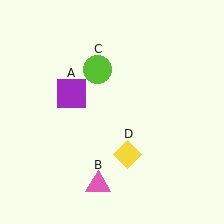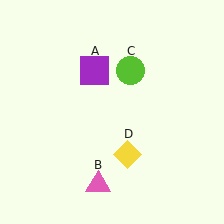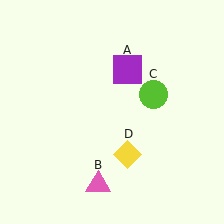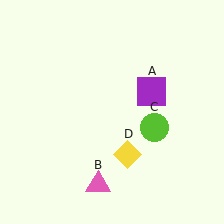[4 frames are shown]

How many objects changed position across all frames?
2 objects changed position: purple square (object A), lime circle (object C).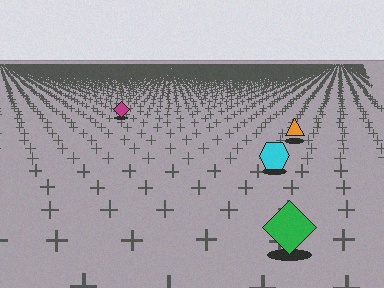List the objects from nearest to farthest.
From nearest to farthest: the green diamond, the cyan hexagon, the orange triangle, the magenta diamond.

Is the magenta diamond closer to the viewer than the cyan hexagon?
No. The cyan hexagon is closer — you can tell from the texture gradient: the ground texture is coarser near it.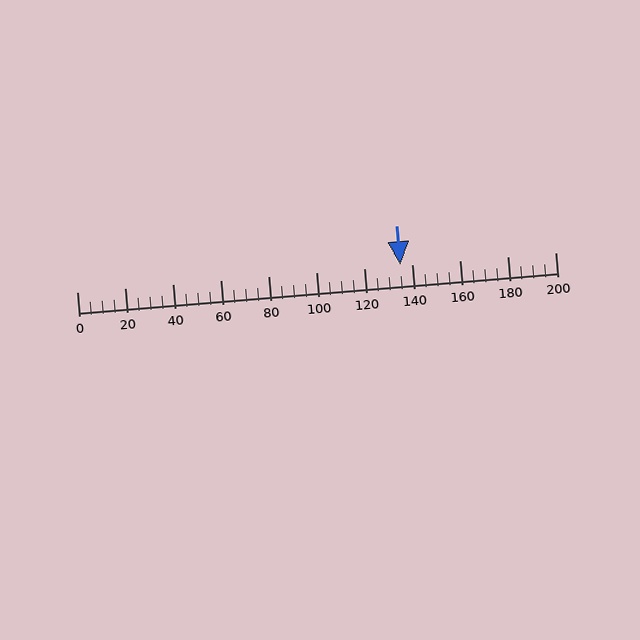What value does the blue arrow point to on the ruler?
The blue arrow points to approximately 135.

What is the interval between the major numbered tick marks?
The major tick marks are spaced 20 units apart.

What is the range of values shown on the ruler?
The ruler shows values from 0 to 200.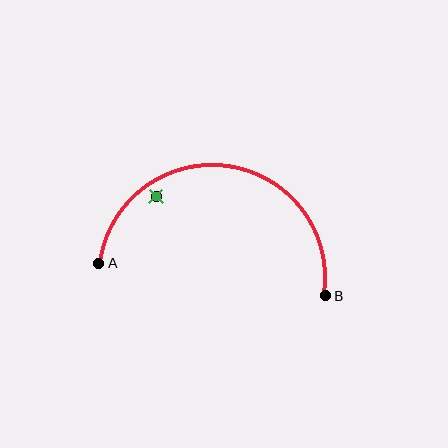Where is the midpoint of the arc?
The arc midpoint is the point on the curve farthest from the straight line joining A and B. It sits above that line.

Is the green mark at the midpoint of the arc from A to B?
No — the green mark does not lie on the arc at all. It sits slightly inside the curve.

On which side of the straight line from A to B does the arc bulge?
The arc bulges above the straight line connecting A and B.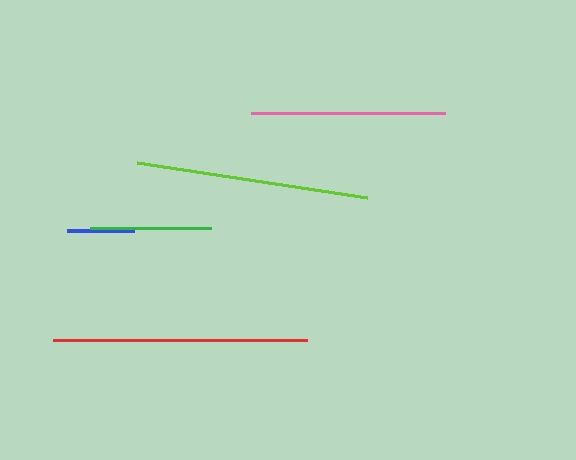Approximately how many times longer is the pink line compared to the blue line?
The pink line is approximately 2.9 times the length of the blue line.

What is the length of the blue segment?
The blue segment is approximately 68 pixels long.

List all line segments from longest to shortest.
From longest to shortest: red, lime, pink, green, blue.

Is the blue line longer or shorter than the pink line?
The pink line is longer than the blue line.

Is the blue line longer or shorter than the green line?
The green line is longer than the blue line.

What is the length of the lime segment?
The lime segment is approximately 232 pixels long.